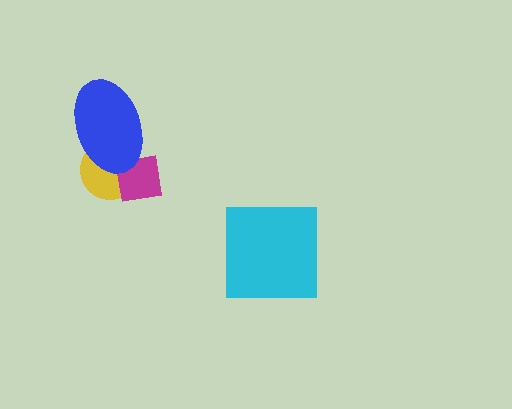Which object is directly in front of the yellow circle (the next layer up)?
The magenta square is directly in front of the yellow circle.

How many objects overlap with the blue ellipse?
2 objects overlap with the blue ellipse.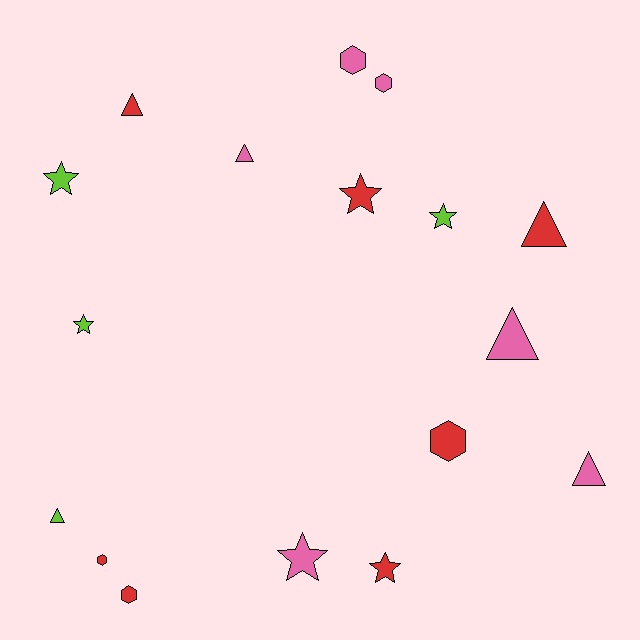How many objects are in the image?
There are 17 objects.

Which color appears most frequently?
Red, with 7 objects.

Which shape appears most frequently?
Star, with 6 objects.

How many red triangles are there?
There are 2 red triangles.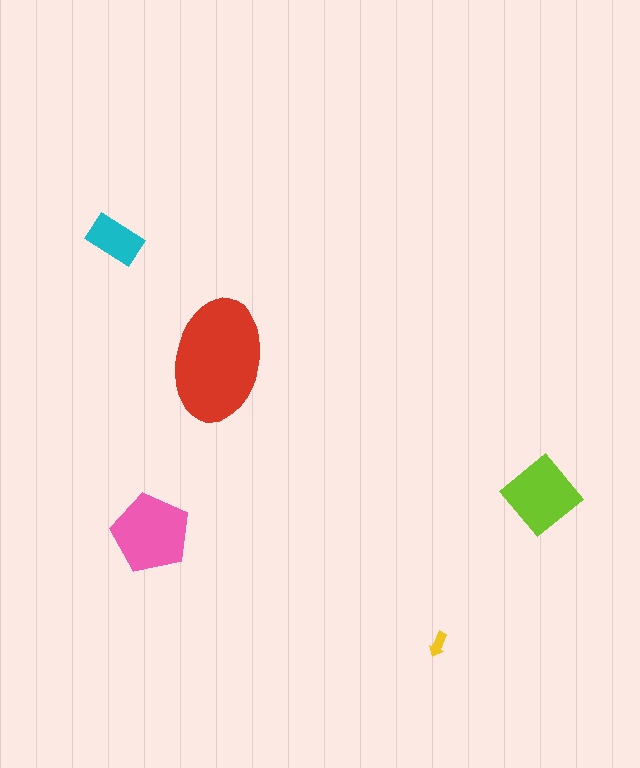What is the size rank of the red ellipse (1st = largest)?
1st.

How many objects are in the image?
There are 5 objects in the image.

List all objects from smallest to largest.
The yellow arrow, the cyan rectangle, the lime diamond, the pink pentagon, the red ellipse.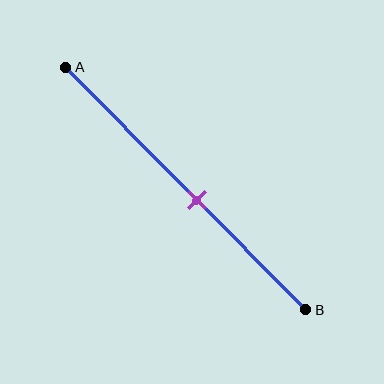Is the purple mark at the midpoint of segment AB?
No, the mark is at about 55% from A, not at the 50% midpoint.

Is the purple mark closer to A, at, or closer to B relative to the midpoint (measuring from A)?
The purple mark is closer to point B than the midpoint of segment AB.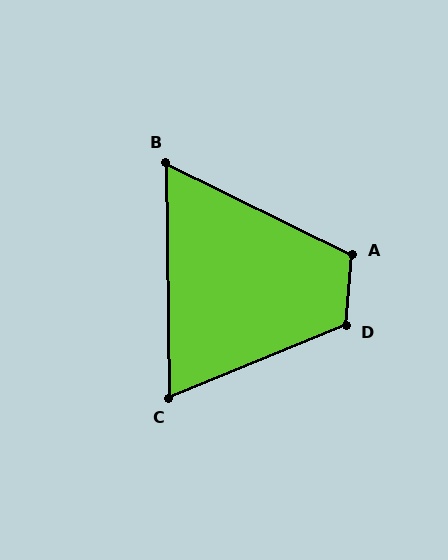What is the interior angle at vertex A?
Approximately 112 degrees (obtuse).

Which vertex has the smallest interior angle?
B, at approximately 63 degrees.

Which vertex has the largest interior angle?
D, at approximately 117 degrees.